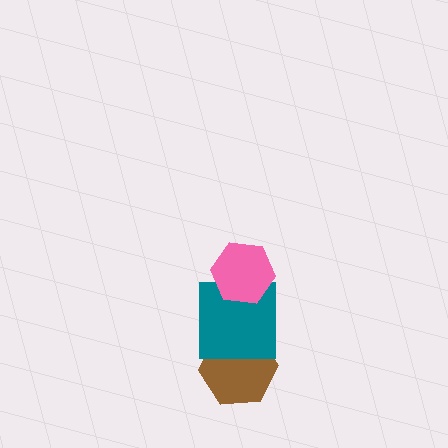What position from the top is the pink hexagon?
The pink hexagon is 1st from the top.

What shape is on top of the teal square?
The pink hexagon is on top of the teal square.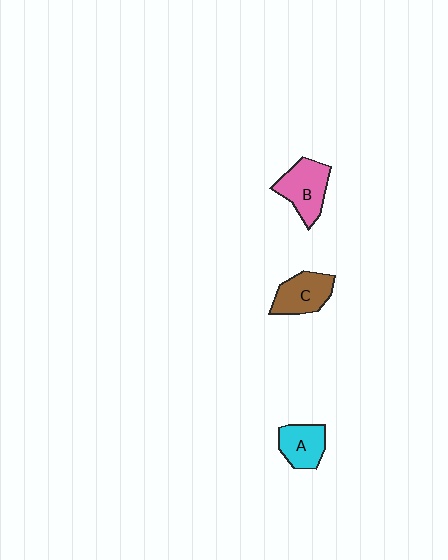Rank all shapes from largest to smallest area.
From largest to smallest: B (pink), C (brown), A (cyan).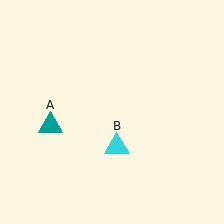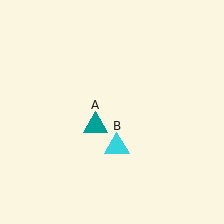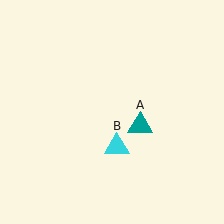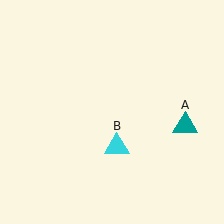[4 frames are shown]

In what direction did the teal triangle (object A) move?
The teal triangle (object A) moved right.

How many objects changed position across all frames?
1 object changed position: teal triangle (object A).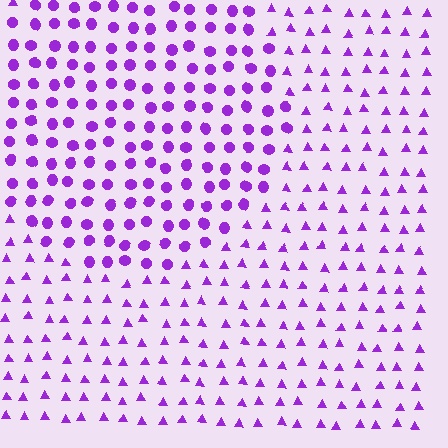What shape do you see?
I see a circle.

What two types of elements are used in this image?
The image uses circles inside the circle region and triangles outside it.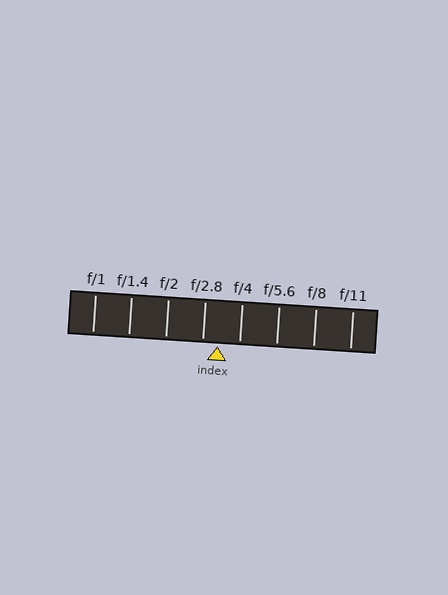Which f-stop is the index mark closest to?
The index mark is closest to f/2.8.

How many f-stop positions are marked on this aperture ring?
There are 8 f-stop positions marked.